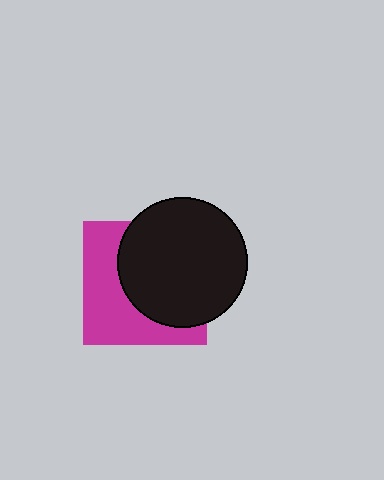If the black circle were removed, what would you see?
You would see the complete magenta square.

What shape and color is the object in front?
The object in front is a black circle.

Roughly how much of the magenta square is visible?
A small part of it is visible (roughly 45%).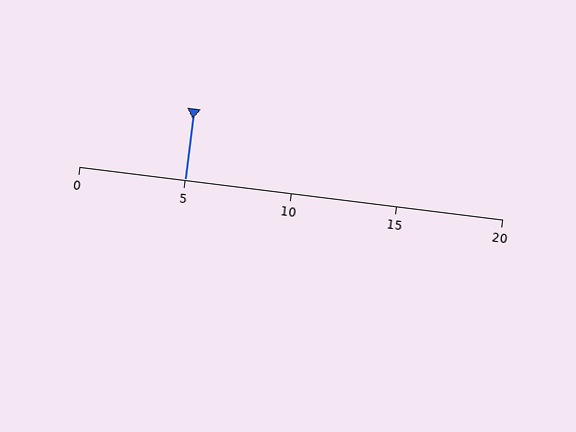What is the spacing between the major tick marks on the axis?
The major ticks are spaced 5 apart.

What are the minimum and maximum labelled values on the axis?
The axis runs from 0 to 20.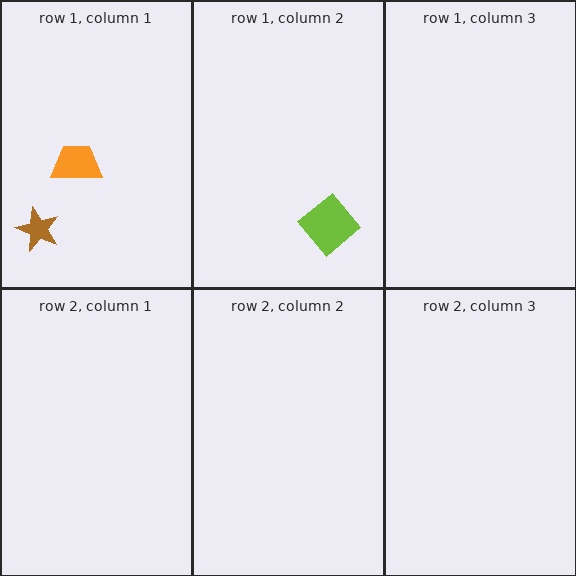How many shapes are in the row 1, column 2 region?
1.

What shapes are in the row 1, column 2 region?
The lime diamond.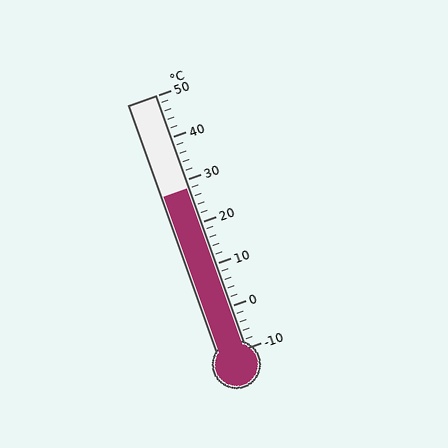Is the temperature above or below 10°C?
The temperature is above 10°C.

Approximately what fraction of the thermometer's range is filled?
The thermometer is filled to approximately 65% of its range.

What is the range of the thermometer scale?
The thermometer scale ranges from -10°C to 50°C.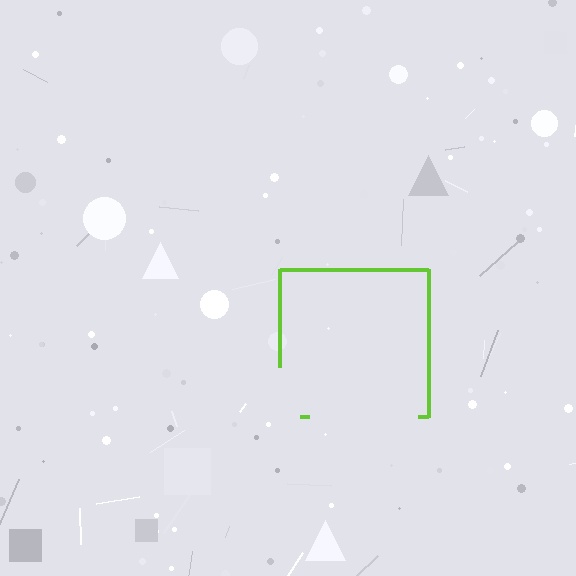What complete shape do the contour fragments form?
The contour fragments form a square.